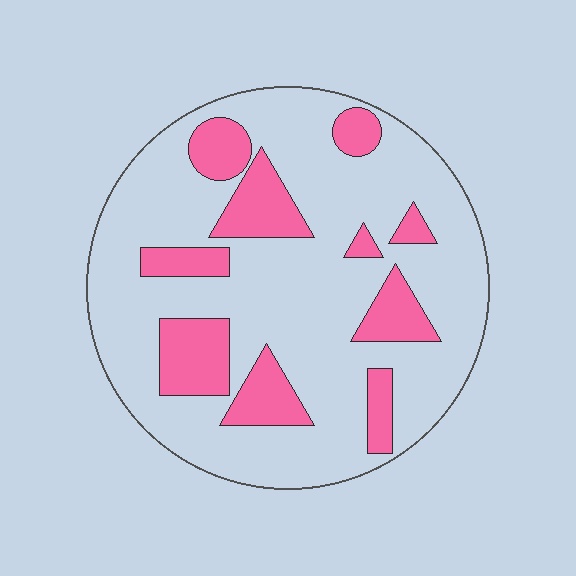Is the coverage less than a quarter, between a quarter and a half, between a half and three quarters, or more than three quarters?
Less than a quarter.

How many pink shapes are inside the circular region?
10.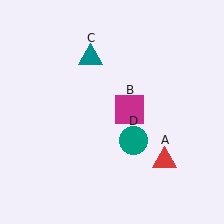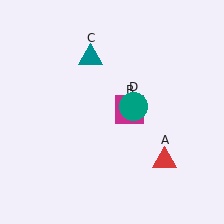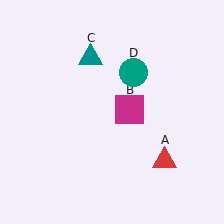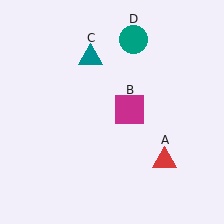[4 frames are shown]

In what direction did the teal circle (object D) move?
The teal circle (object D) moved up.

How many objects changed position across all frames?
1 object changed position: teal circle (object D).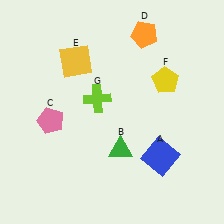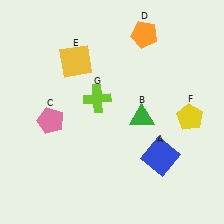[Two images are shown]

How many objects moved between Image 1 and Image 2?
2 objects moved between the two images.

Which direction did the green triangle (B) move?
The green triangle (B) moved up.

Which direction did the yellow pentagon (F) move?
The yellow pentagon (F) moved down.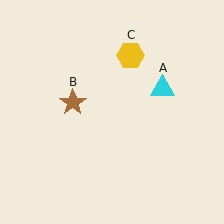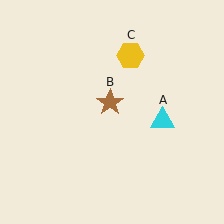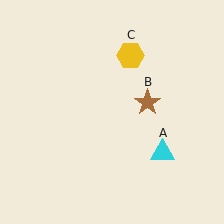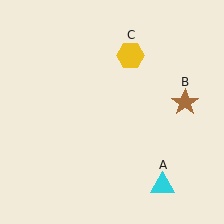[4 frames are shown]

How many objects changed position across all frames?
2 objects changed position: cyan triangle (object A), brown star (object B).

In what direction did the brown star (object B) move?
The brown star (object B) moved right.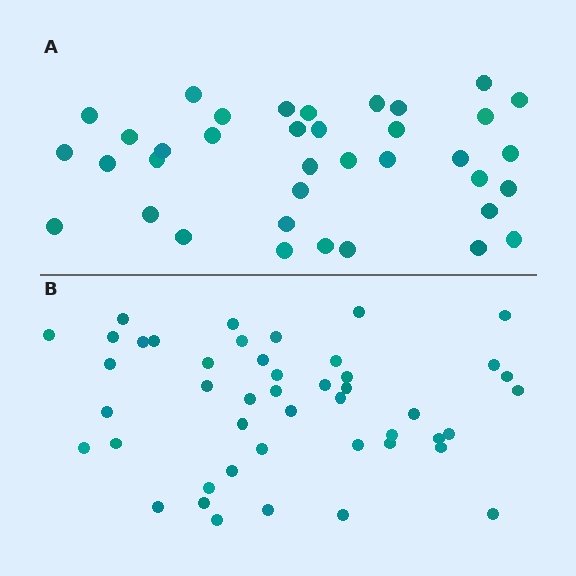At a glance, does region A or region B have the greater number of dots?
Region B (the bottom region) has more dots.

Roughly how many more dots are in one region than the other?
Region B has roughly 8 or so more dots than region A.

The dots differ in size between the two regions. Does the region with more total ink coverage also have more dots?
No. Region A has more total ink coverage because its dots are larger, but region B actually contains more individual dots. Total area can be misleading — the number of items is what matters here.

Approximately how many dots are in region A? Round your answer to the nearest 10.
About 40 dots. (The exact count is 37, which rounds to 40.)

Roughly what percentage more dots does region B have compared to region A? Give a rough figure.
About 25% more.